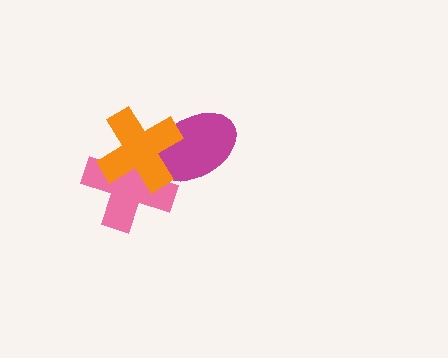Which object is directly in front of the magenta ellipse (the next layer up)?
The pink cross is directly in front of the magenta ellipse.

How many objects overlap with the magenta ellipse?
2 objects overlap with the magenta ellipse.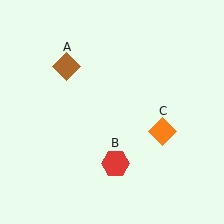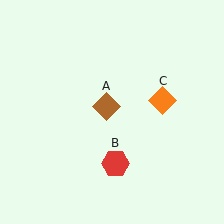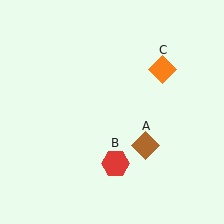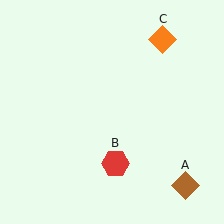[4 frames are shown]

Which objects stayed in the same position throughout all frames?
Red hexagon (object B) remained stationary.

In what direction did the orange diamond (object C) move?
The orange diamond (object C) moved up.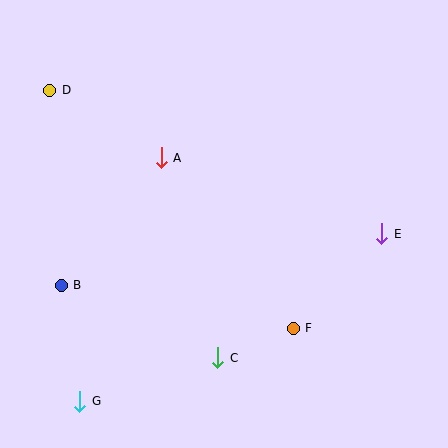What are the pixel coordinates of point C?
Point C is at (218, 358).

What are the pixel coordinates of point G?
Point G is at (80, 401).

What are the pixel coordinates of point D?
Point D is at (50, 90).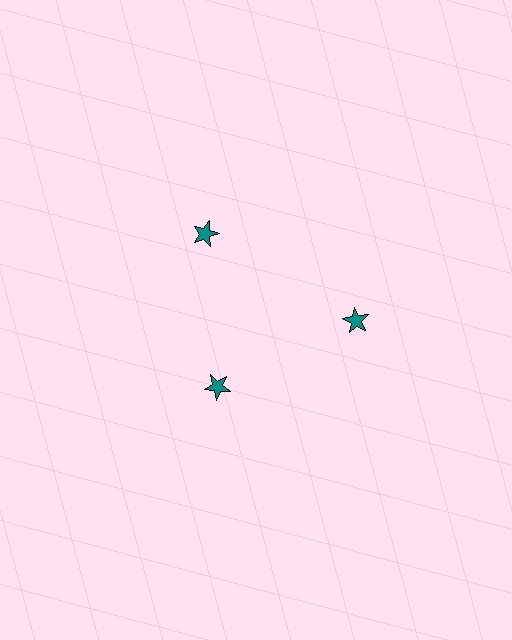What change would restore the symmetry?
The symmetry would be restored by moving it outward, back onto the ring so that all 3 stars sit at equal angles and equal distance from the center.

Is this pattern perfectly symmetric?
No. The 3 teal stars are arranged in a ring, but one element near the 7 o'clock position is pulled inward toward the center, breaking the 3-fold rotational symmetry.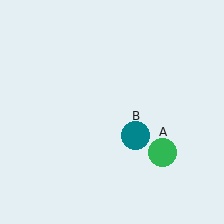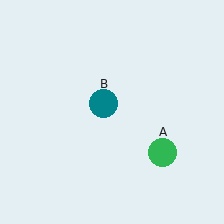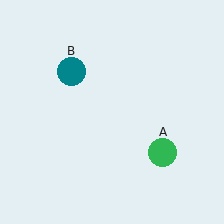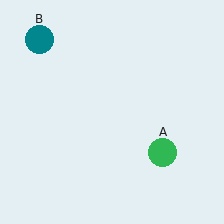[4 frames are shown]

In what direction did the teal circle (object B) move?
The teal circle (object B) moved up and to the left.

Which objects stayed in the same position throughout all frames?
Green circle (object A) remained stationary.